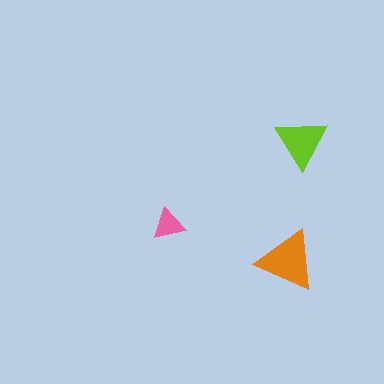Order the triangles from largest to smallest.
the orange one, the lime one, the pink one.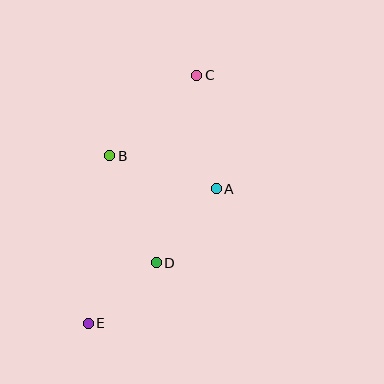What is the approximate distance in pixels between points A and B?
The distance between A and B is approximately 111 pixels.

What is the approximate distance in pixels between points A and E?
The distance between A and E is approximately 186 pixels.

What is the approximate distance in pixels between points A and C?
The distance between A and C is approximately 115 pixels.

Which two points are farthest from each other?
Points C and E are farthest from each other.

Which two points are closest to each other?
Points D and E are closest to each other.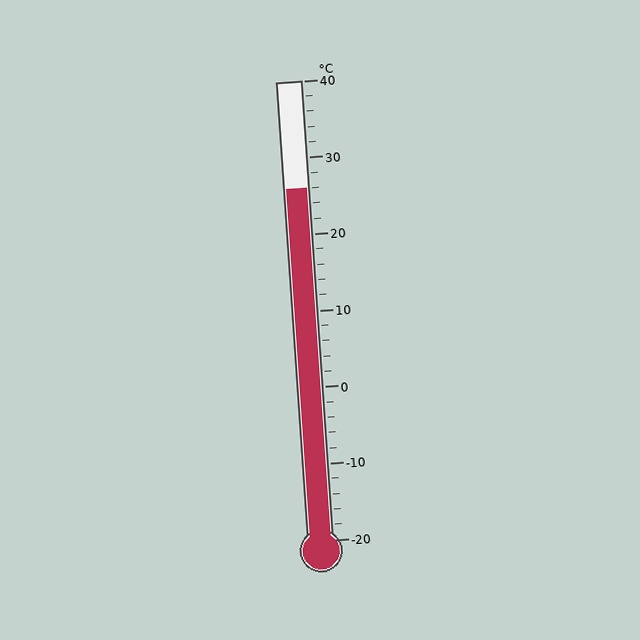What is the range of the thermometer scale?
The thermometer scale ranges from -20°C to 40°C.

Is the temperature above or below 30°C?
The temperature is below 30°C.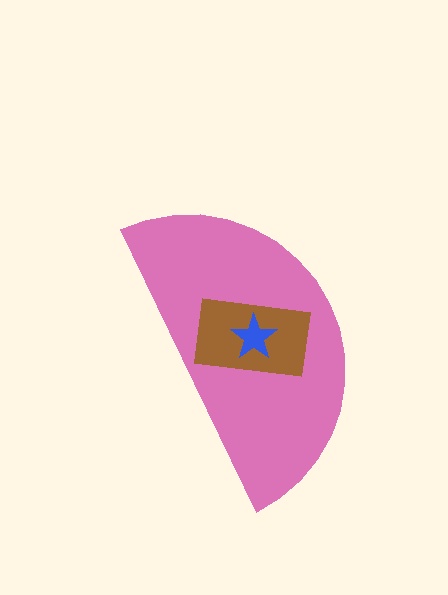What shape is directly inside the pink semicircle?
The brown rectangle.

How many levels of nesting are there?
3.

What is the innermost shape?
The blue star.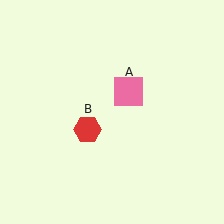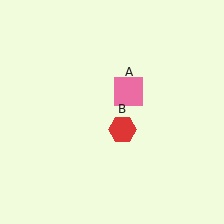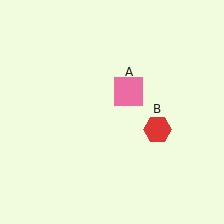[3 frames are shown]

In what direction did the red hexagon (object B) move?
The red hexagon (object B) moved right.